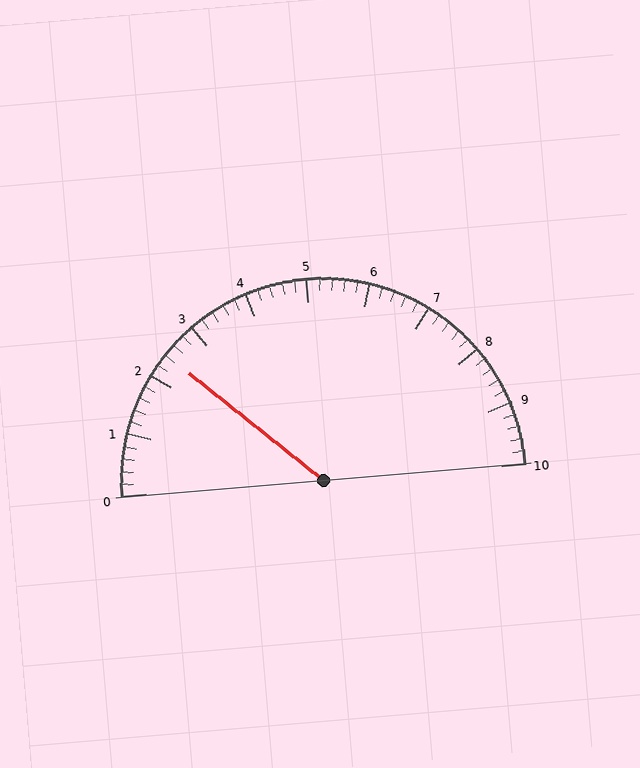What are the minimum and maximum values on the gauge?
The gauge ranges from 0 to 10.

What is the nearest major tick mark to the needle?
The nearest major tick mark is 2.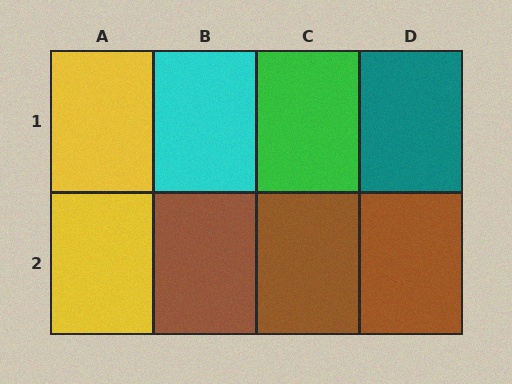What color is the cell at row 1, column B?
Cyan.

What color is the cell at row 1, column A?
Yellow.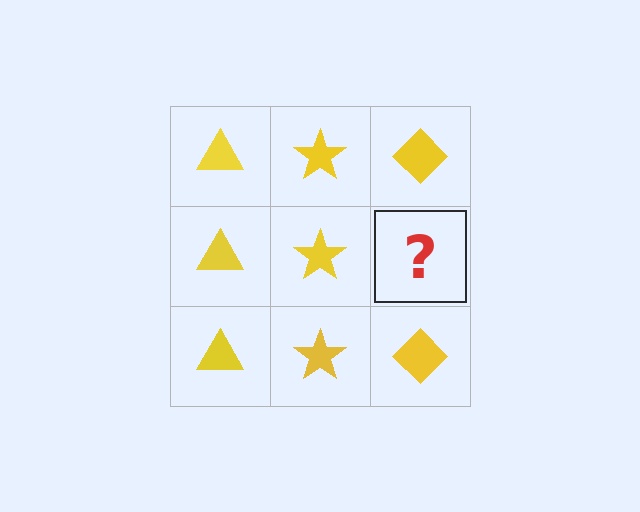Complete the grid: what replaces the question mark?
The question mark should be replaced with a yellow diamond.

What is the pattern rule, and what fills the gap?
The rule is that each column has a consistent shape. The gap should be filled with a yellow diamond.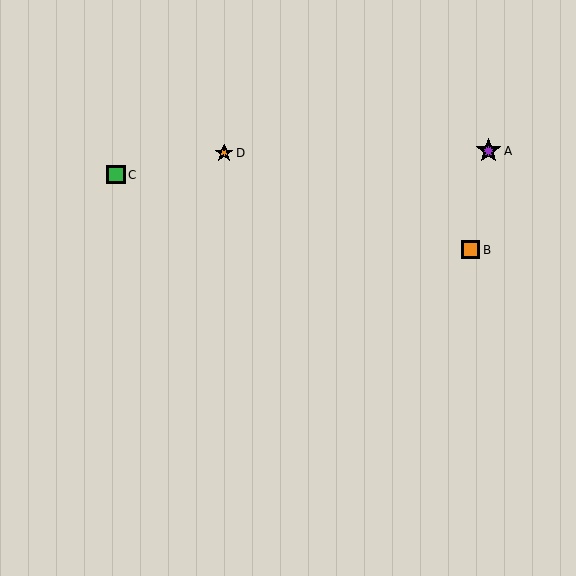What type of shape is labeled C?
Shape C is a green square.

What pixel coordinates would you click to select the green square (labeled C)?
Click at (116, 175) to select the green square C.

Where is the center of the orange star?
The center of the orange star is at (224, 153).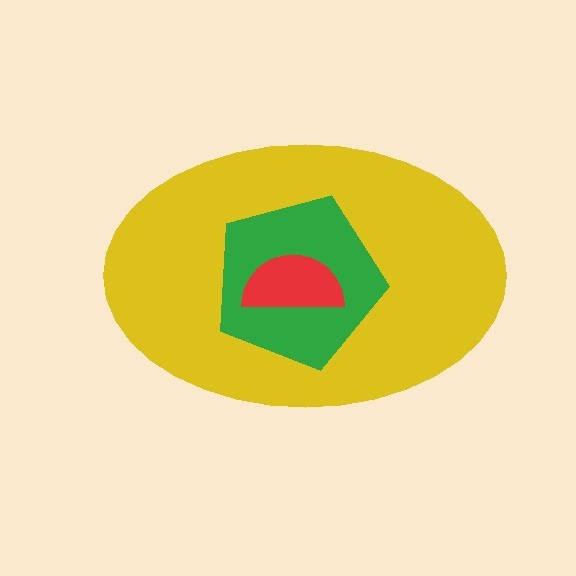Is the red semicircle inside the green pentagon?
Yes.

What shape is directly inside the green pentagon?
The red semicircle.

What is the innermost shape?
The red semicircle.